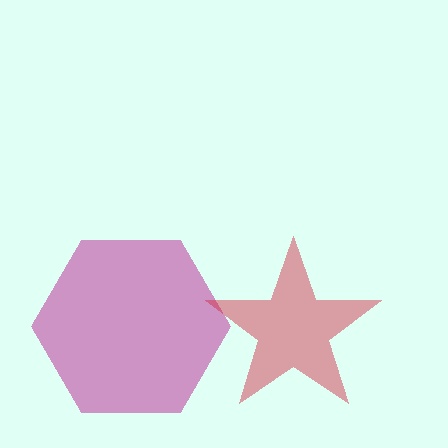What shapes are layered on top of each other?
The layered shapes are: a magenta hexagon, a red star.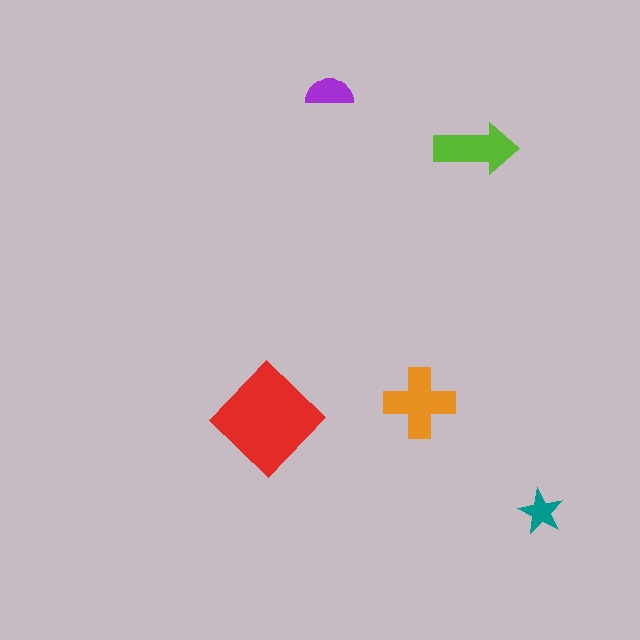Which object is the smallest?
The teal star.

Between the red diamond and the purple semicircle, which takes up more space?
The red diamond.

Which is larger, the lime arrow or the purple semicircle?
The lime arrow.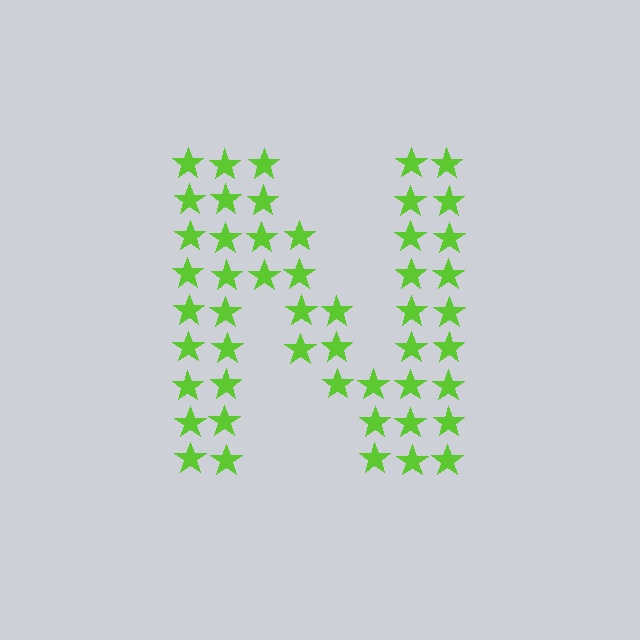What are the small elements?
The small elements are stars.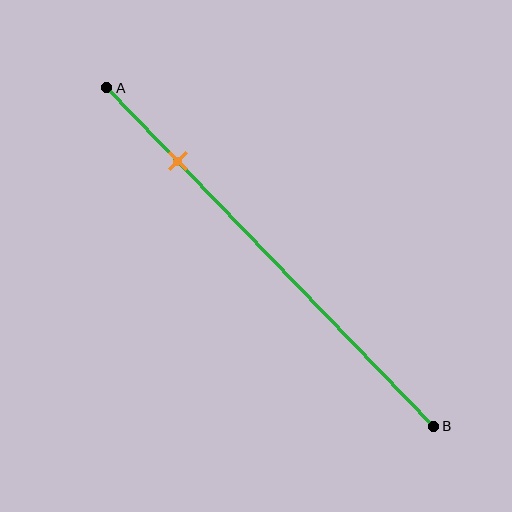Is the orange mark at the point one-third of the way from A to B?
No, the mark is at about 20% from A, not at the 33% one-third point.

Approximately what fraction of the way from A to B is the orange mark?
The orange mark is approximately 20% of the way from A to B.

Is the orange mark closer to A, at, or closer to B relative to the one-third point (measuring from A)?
The orange mark is closer to point A than the one-third point of segment AB.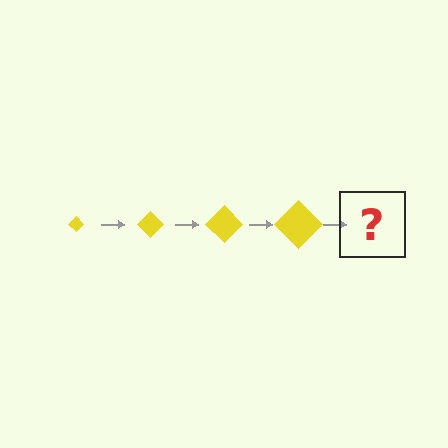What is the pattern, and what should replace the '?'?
The pattern is that the diamond gets progressively larger each step. The '?' should be a yellow diamond, larger than the previous one.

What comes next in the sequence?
The next element should be a yellow diamond, larger than the previous one.